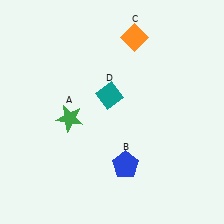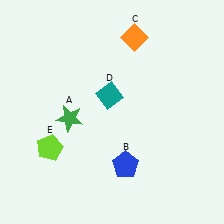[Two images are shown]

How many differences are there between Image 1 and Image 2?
There is 1 difference between the two images.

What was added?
A lime pentagon (E) was added in Image 2.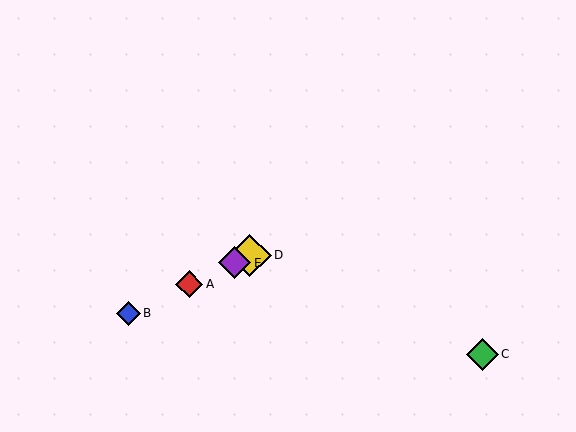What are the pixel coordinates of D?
Object D is at (250, 255).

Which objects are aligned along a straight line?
Objects A, B, D, E are aligned along a straight line.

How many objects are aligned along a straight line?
4 objects (A, B, D, E) are aligned along a straight line.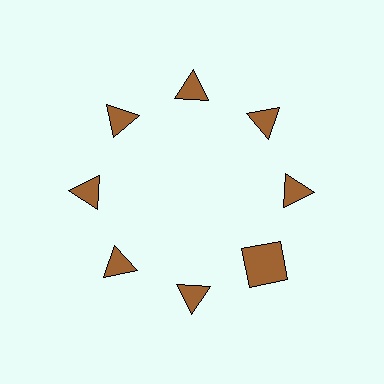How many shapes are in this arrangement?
There are 8 shapes arranged in a ring pattern.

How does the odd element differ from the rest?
It has a different shape: square instead of triangle.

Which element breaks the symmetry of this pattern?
The brown square at roughly the 4 o'clock position breaks the symmetry. All other shapes are brown triangles.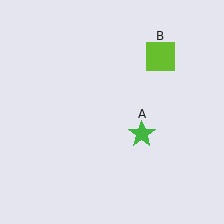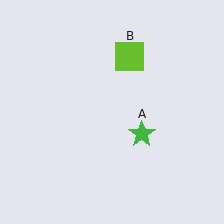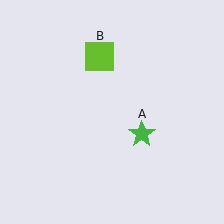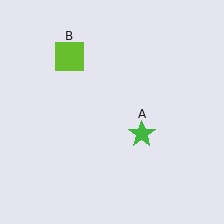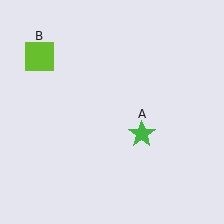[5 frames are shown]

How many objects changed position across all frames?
1 object changed position: lime square (object B).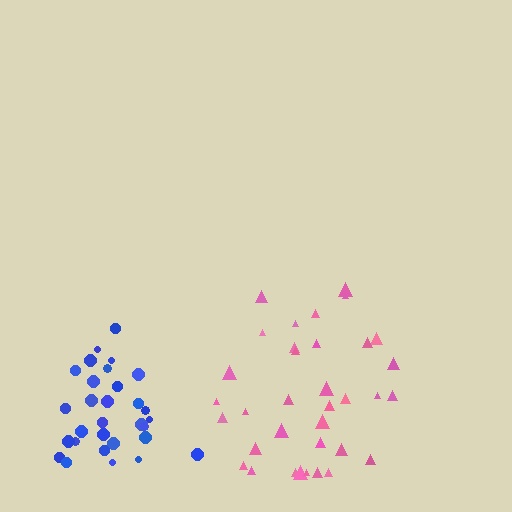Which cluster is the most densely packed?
Blue.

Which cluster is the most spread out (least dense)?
Pink.